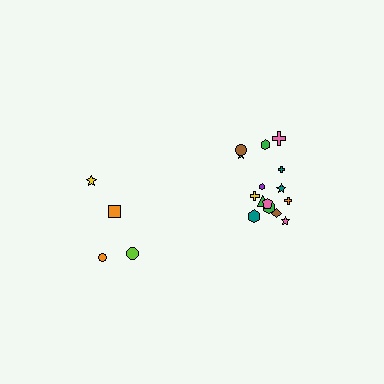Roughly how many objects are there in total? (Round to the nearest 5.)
Roughly 20 objects in total.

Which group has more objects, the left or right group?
The right group.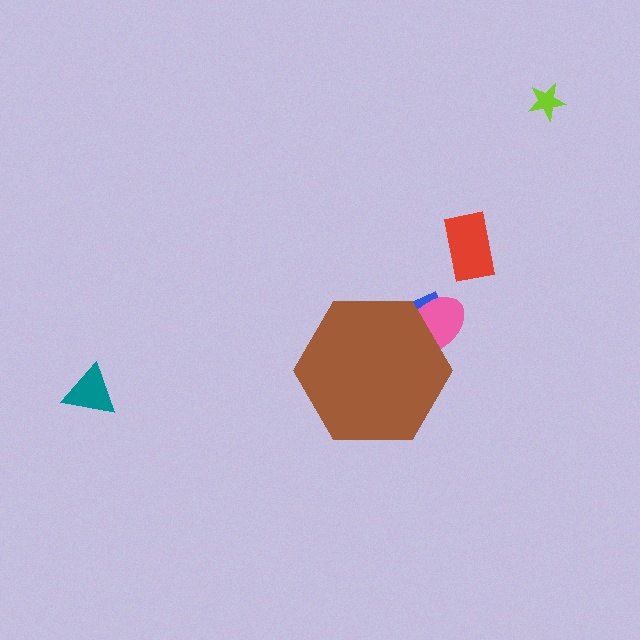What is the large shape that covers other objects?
A brown hexagon.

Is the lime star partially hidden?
No, the lime star is fully visible.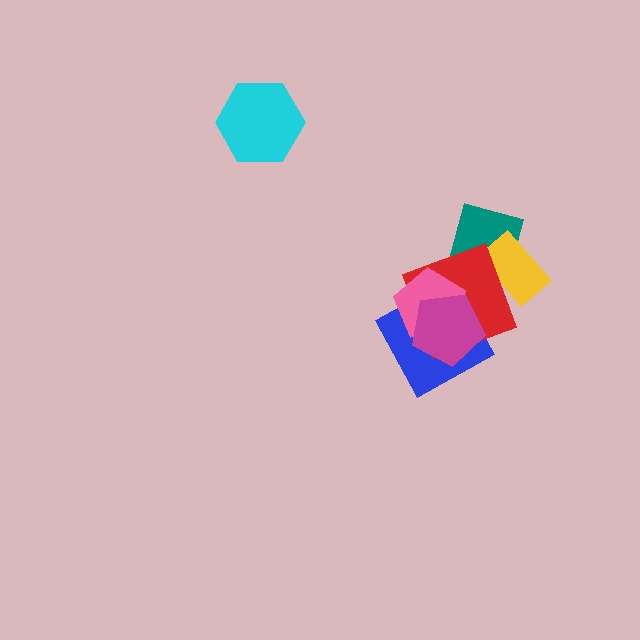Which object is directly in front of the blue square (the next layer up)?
The red square is directly in front of the blue square.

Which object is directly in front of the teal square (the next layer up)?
The yellow rectangle is directly in front of the teal square.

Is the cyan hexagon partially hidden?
No, no other shape covers it.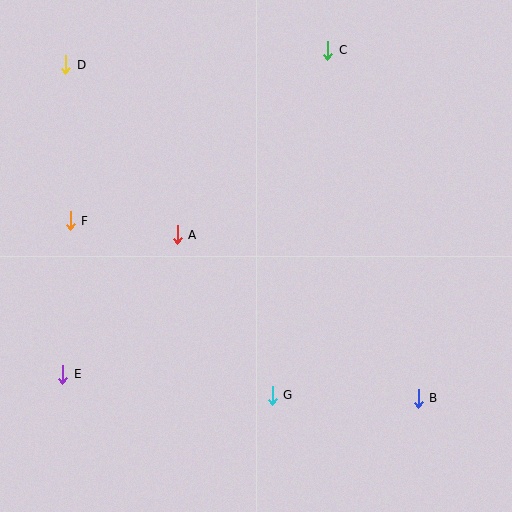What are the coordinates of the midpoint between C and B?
The midpoint between C and B is at (373, 224).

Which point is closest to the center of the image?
Point A at (177, 235) is closest to the center.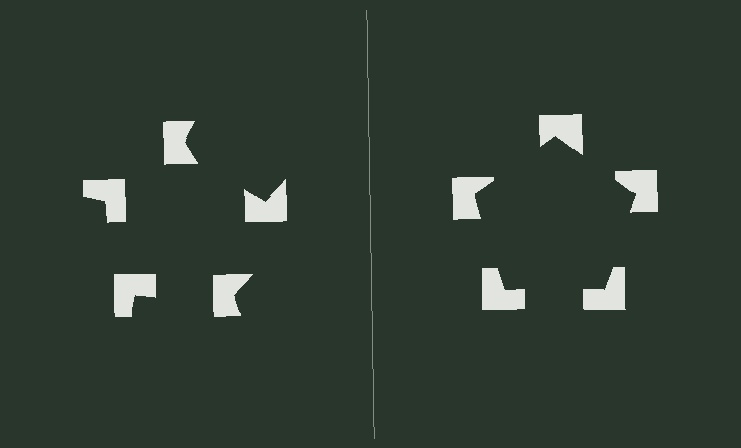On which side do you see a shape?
An illusory pentagon appears on the right side. On the left side the wedge cuts are rotated, so no coherent shape forms.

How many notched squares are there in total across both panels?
10 — 5 on each side.